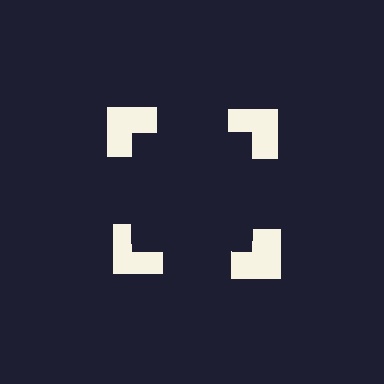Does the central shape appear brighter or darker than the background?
It typically appears slightly darker than the background, even though no actual brightness change is drawn.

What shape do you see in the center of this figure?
An illusory square — its edges are inferred from the aligned wedge cuts in the notched squares, not physically drawn.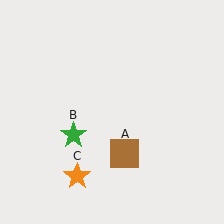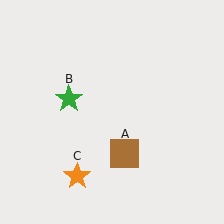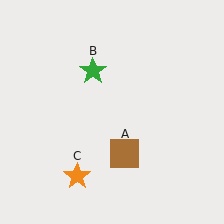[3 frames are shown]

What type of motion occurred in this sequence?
The green star (object B) rotated clockwise around the center of the scene.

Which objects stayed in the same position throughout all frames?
Brown square (object A) and orange star (object C) remained stationary.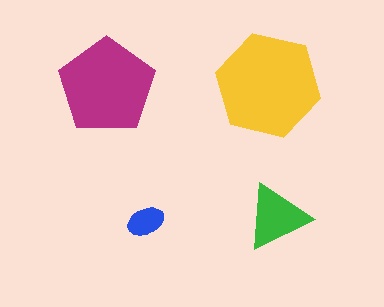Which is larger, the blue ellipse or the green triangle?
The green triangle.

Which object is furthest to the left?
The magenta pentagon is leftmost.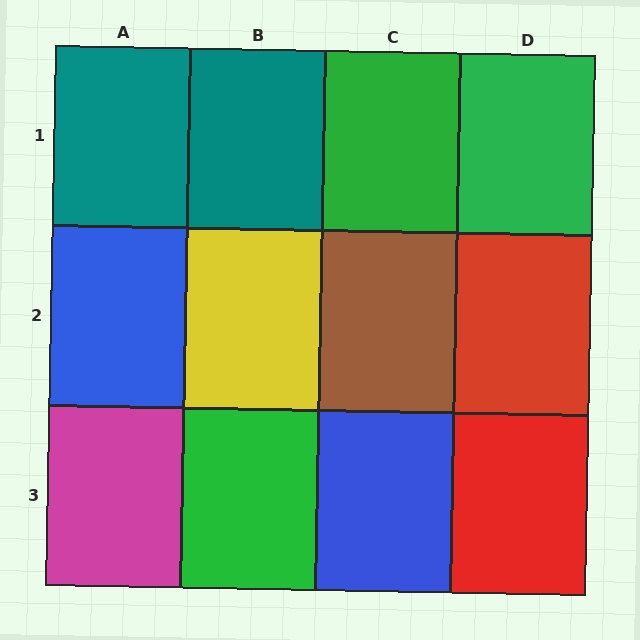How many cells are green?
3 cells are green.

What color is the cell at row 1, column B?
Teal.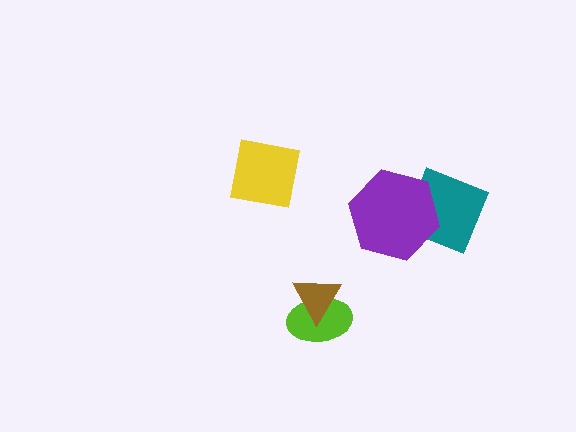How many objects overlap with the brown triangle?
1 object overlaps with the brown triangle.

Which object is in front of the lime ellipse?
The brown triangle is in front of the lime ellipse.